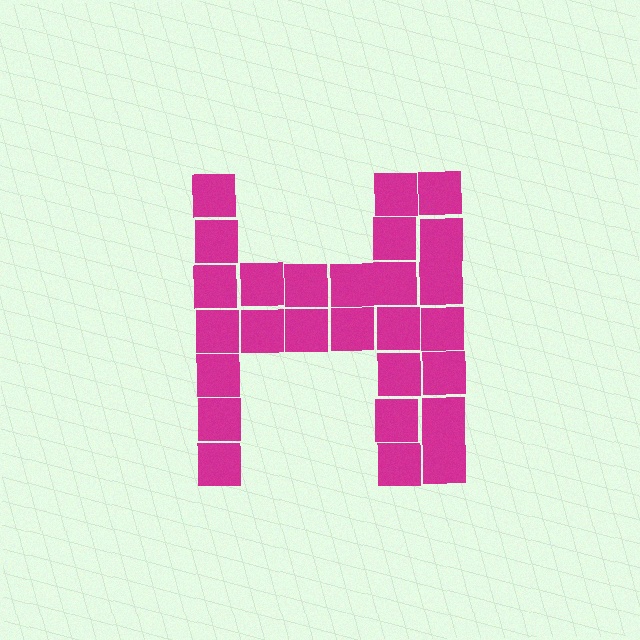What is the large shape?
The large shape is the letter H.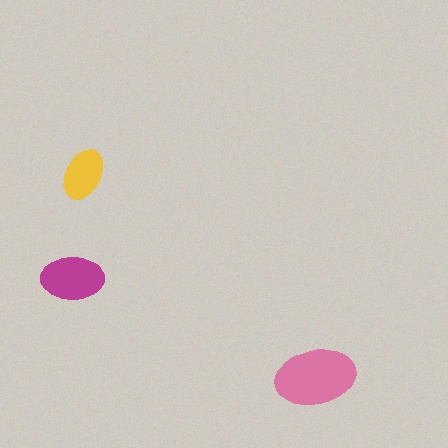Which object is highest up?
The yellow ellipse is topmost.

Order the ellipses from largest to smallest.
the pink one, the magenta one, the yellow one.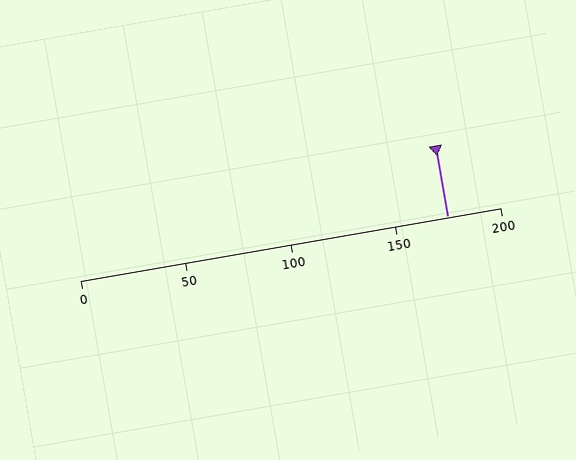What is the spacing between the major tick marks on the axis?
The major ticks are spaced 50 apart.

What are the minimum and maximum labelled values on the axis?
The axis runs from 0 to 200.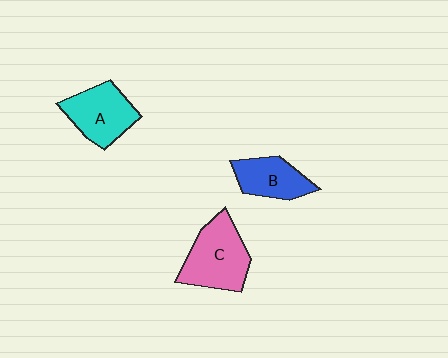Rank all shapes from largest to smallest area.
From largest to smallest: C (pink), A (cyan), B (blue).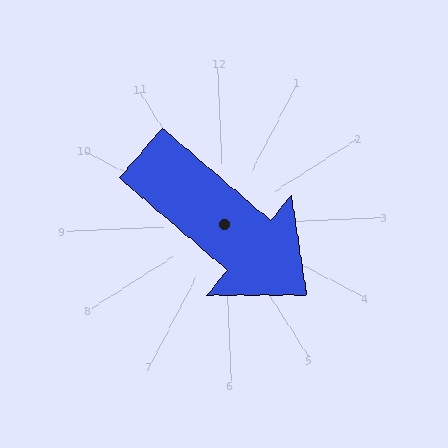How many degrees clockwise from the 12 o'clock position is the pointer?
Approximately 133 degrees.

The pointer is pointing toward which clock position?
Roughly 4 o'clock.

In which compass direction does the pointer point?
Southeast.